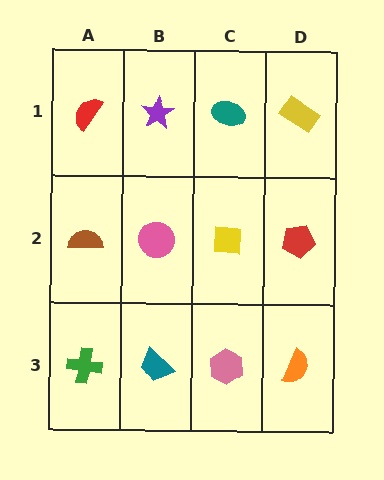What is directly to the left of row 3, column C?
A teal trapezoid.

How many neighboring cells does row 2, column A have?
3.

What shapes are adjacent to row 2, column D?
A yellow rectangle (row 1, column D), an orange semicircle (row 3, column D), a yellow square (row 2, column C).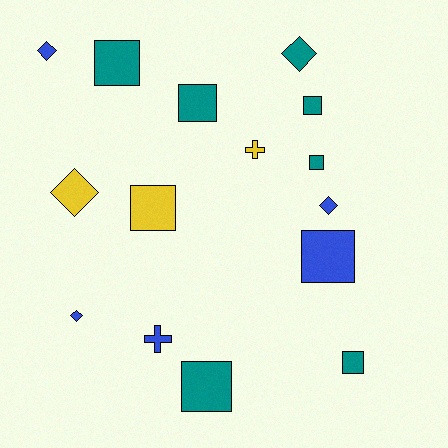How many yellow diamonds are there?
There is 1 yellow diamond.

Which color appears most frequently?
Teal, with 7 objects.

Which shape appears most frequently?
Square, with 8 objects.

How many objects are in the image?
There are 15 objects.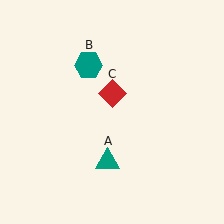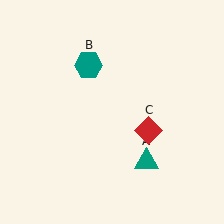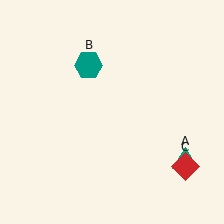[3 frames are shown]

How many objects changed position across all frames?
2 objects changed position: teal triangle (object A), red diamond (object C).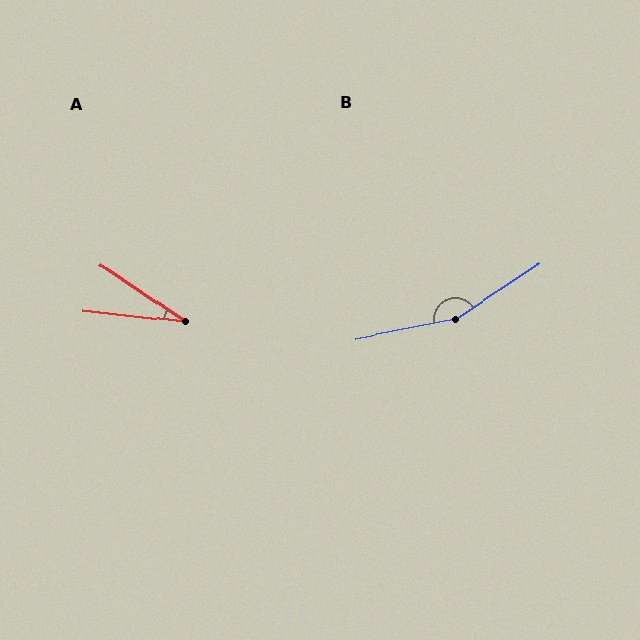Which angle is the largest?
B, at approximately 158 degrees.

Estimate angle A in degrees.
Approximately 28 degrees.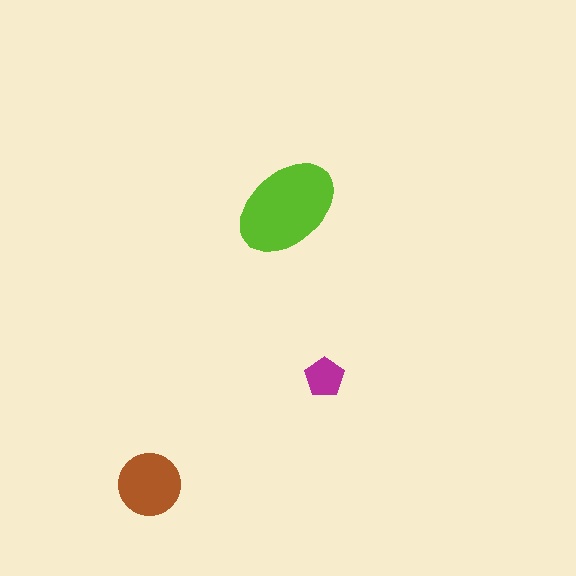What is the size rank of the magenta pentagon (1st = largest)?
3rd.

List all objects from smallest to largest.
The magenta pentagon, the brown circle, the lime ellipse.